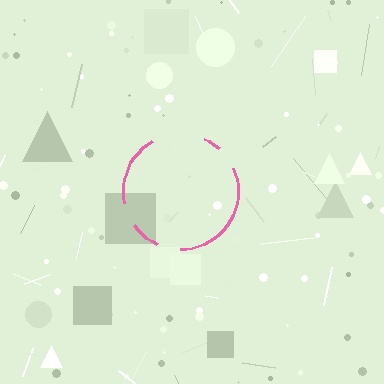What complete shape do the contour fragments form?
The contour fragments form a circle.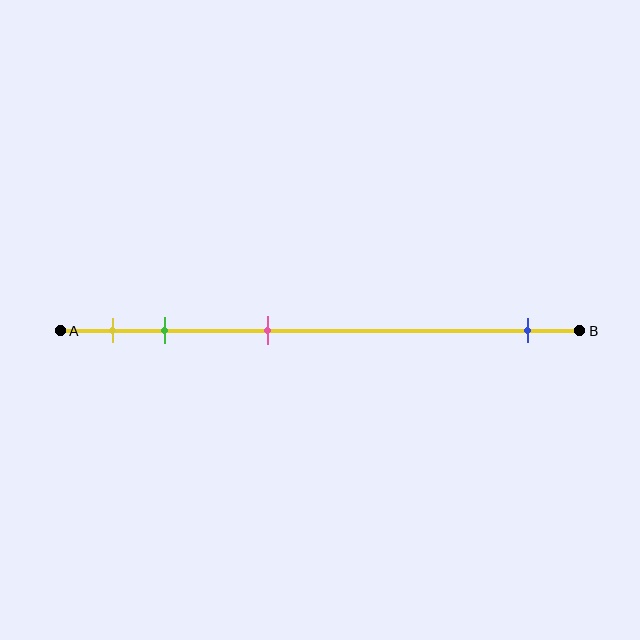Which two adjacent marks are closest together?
The yellow and green marks are the closest adjacent pair.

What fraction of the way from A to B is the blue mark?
The blue mark is approximately 90% (0.9) of the way from A to B.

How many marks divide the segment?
There are 4 marks dividing the segment.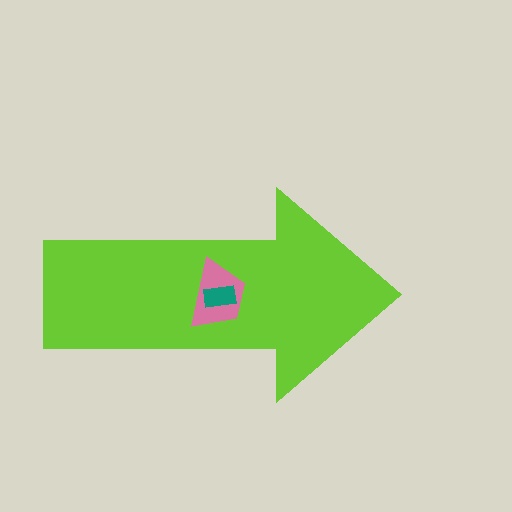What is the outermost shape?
The lime arrow.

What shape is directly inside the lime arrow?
The pink trapezoid.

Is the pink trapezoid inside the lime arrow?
Yes.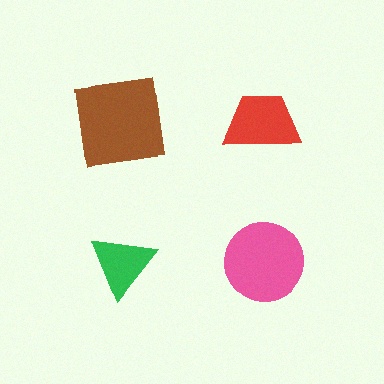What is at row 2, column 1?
A green triangle.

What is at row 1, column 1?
A brown square.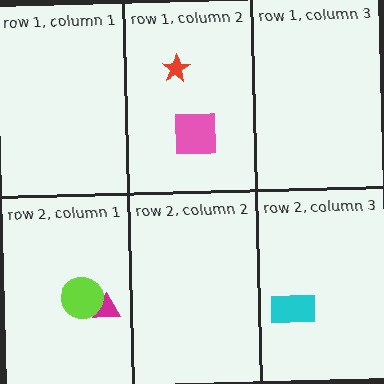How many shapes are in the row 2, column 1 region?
2.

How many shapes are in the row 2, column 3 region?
1.